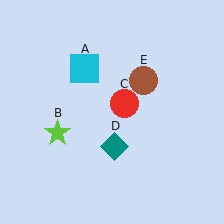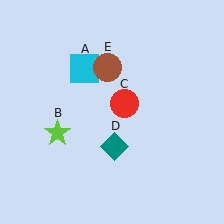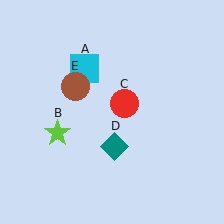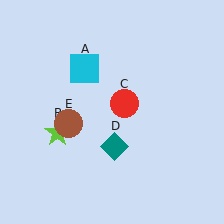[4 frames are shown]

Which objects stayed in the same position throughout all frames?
Cyan square (object A) and lime star (object B) and red circle (object C) and teal diamond (object D) remained stationary.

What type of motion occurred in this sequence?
The brown circle (object E) rotated counterclockwise around the center of the scene.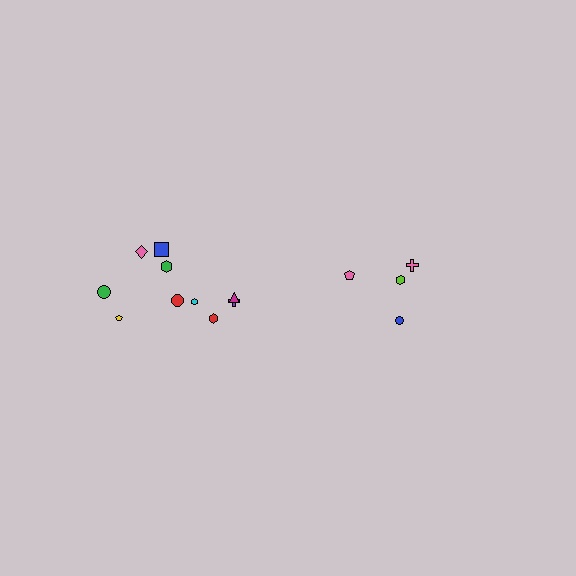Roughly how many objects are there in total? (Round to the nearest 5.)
Roughly 15 objects in total.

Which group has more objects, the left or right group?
The left group.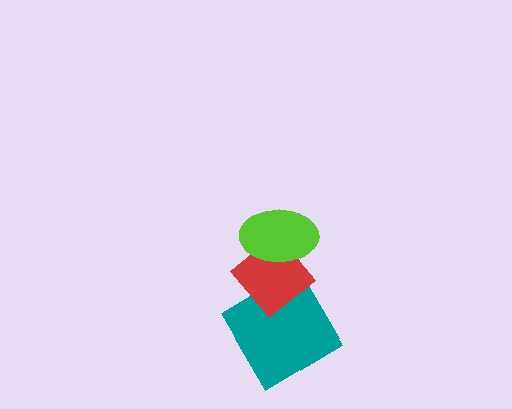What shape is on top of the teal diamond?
The red diamond is on top of the teal diamond.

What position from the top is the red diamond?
The red diamond is 2nd from the top.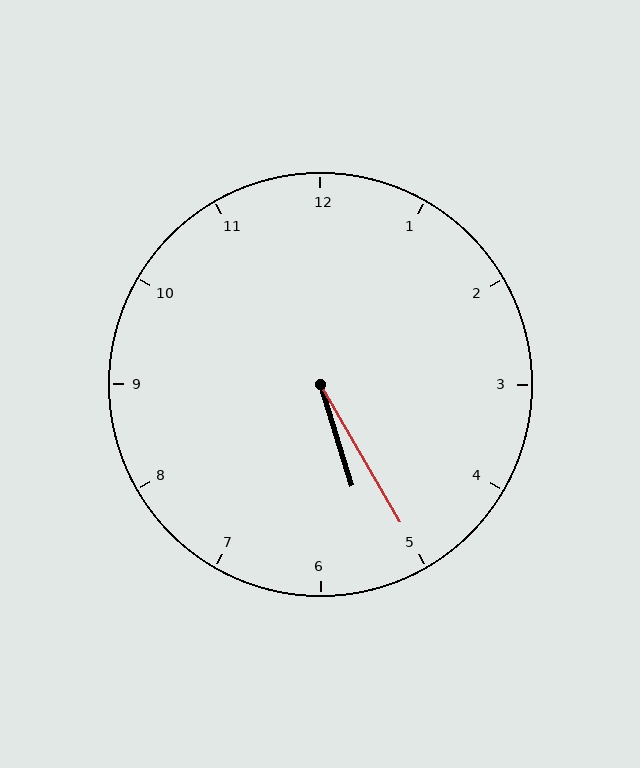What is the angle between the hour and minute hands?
Approximately 12 degrees.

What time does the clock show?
5:25.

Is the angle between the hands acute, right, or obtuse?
It is acute.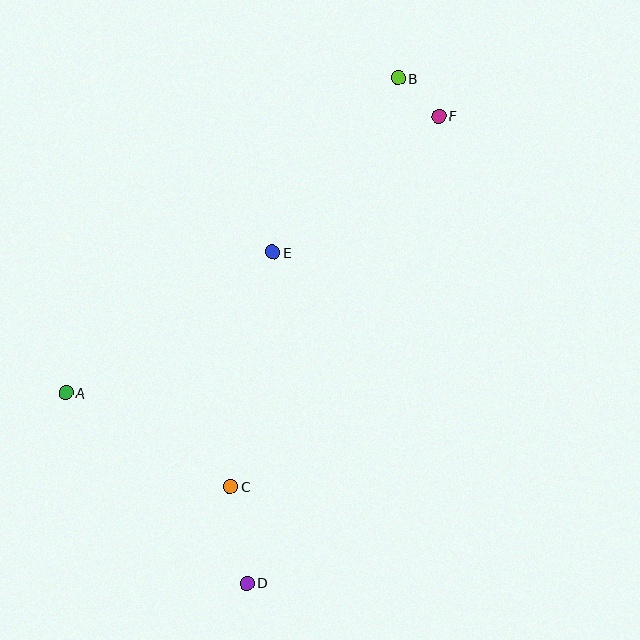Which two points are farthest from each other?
Points B and D are farthest from each other.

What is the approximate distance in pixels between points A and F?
The distance between A and F is approximately 464 pixels.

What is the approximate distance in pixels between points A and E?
The distance between A and E is approximately 250 pixels.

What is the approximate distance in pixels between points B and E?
The distance between B and E is approximately 214 pixels.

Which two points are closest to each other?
Points B and F are closest to each other.